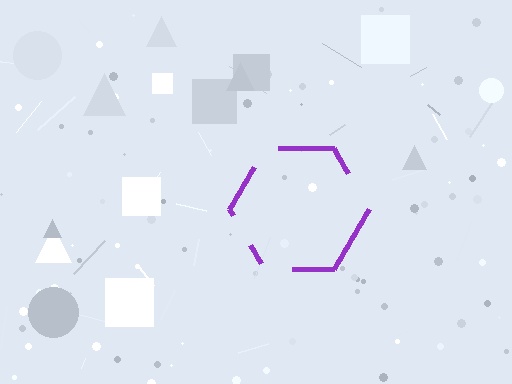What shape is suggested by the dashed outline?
The dashed outline suggests a hexagon.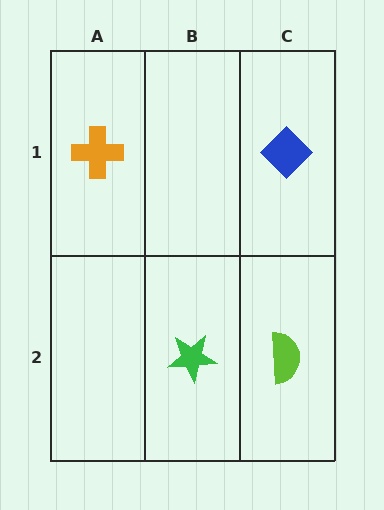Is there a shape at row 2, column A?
No, that cell is empty.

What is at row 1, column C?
A blue diamond.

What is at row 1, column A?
An orange cross.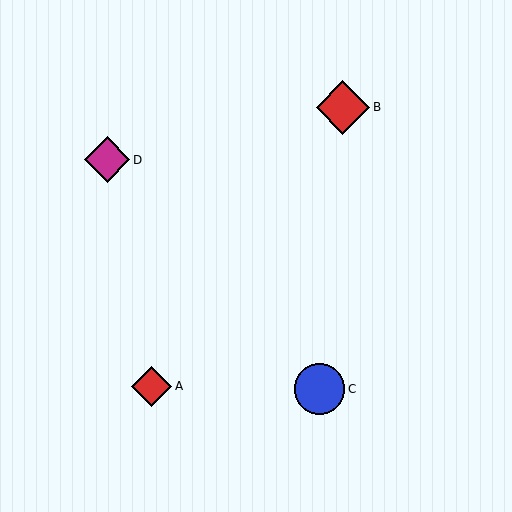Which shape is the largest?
The red diamond (labeled B) is the largest.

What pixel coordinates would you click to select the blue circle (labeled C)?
Click at (319, 389) to select the blue circle C.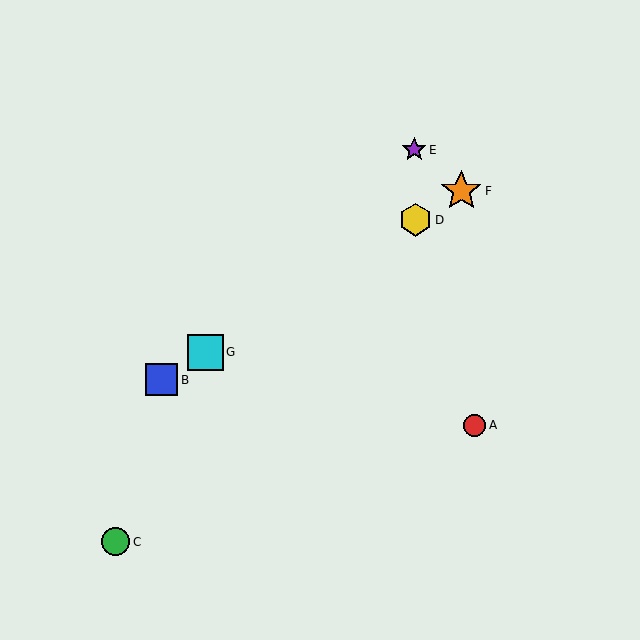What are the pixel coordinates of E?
Object E is at (414, 150).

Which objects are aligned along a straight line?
Objects B, D, F, G are aligned along a straight line.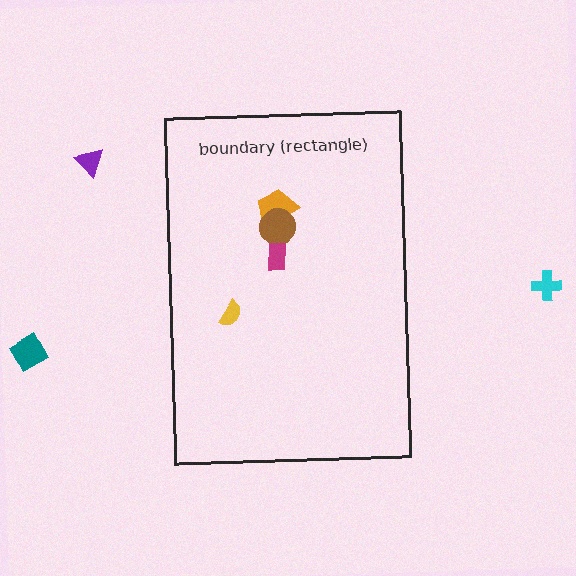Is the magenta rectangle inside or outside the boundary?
Inside.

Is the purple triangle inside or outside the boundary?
Outside.